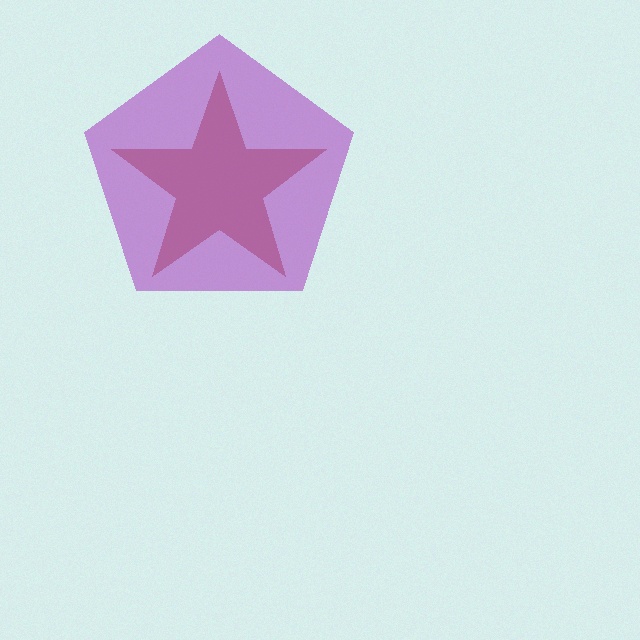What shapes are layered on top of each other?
The layered shapes are: a brown star, a purple pentagon.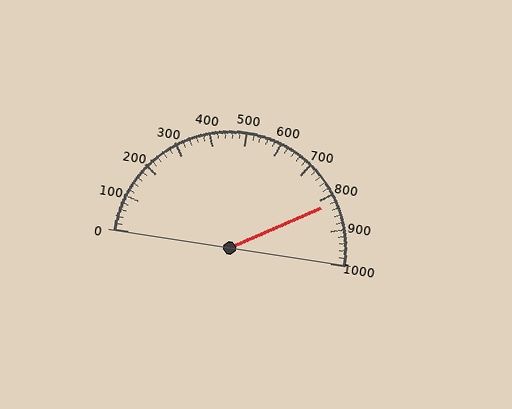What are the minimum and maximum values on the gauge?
The gauge ranges from 0 to 1000.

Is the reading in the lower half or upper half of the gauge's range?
The reading is in the upper half of the range (0 to 1000).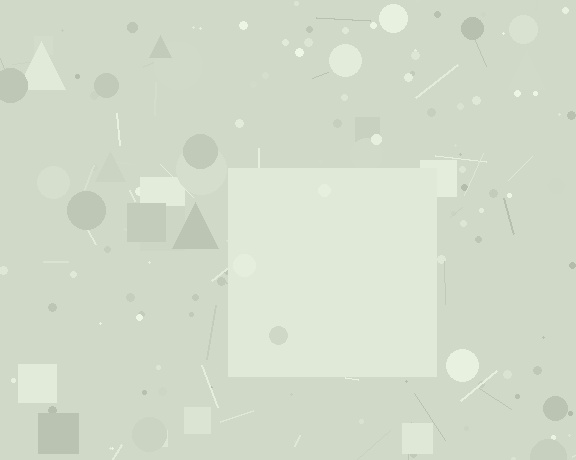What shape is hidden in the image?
A square is hidden in the image.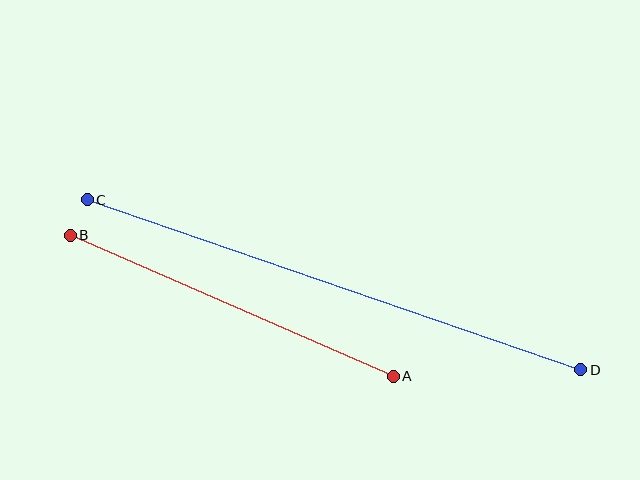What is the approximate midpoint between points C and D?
The midpoint is at approximately (334, 285) pixels.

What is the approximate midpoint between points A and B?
The midpoint is at approximately (232, 306) pixels.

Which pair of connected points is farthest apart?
Points C and D are farthest apart.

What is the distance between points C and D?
The distance is approximately 522 pixels.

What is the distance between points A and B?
The distance is approximately 352 pixels.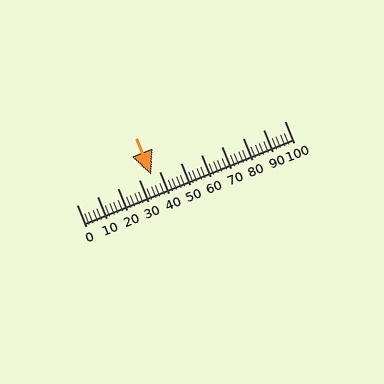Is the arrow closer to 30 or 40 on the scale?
The arrow is closer to 40.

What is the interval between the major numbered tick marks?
The major tick marks are spaced 10 units apart.